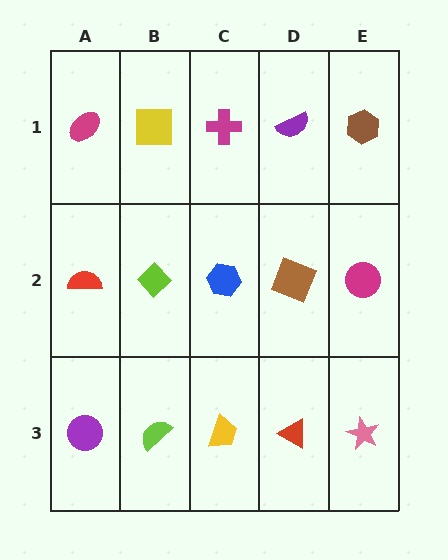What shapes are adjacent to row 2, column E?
A brown hexagon (row 1, column E), a pink star (row 3, column E), a brown square (row 2, column D).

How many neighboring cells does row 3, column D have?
3.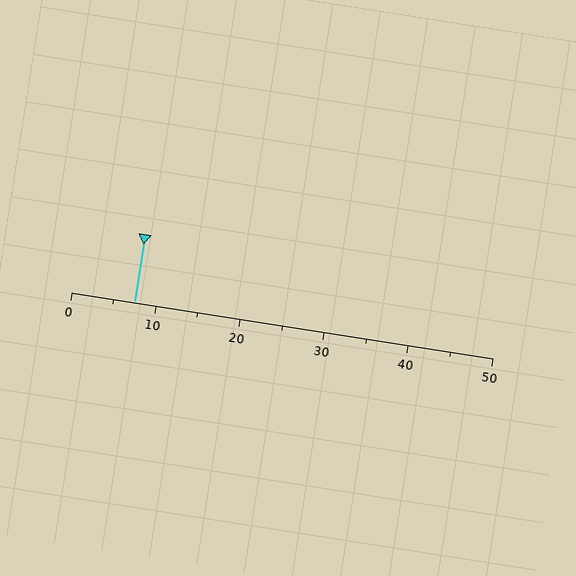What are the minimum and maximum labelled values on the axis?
The axis runs from 0 to 50.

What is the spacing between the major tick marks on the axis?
The major ticks are spaced 10 apart.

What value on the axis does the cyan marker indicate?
The marker indicates approximately 7.5.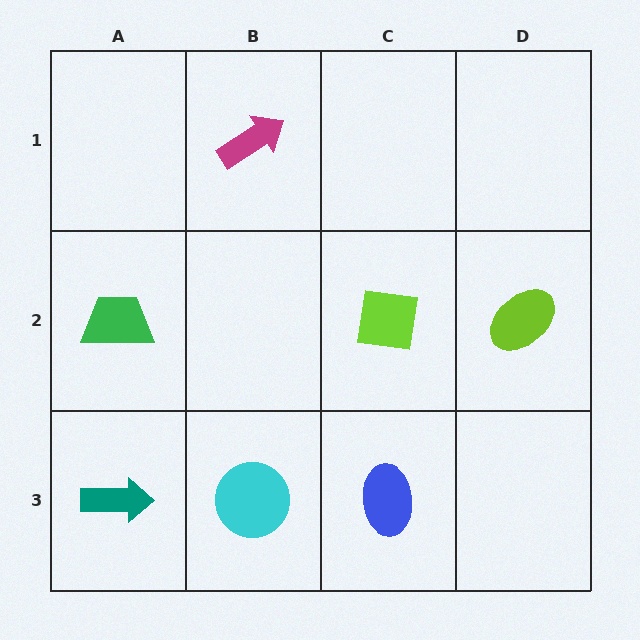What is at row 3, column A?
A teal arrow.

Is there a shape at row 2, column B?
No, that cell is empty.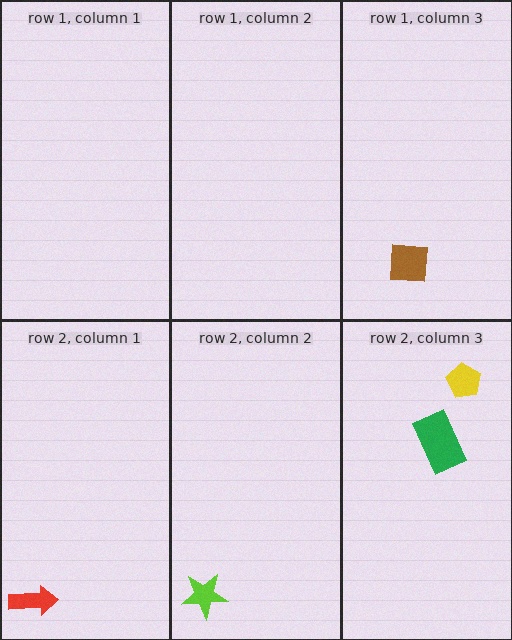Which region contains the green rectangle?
The row 2, column 3 region.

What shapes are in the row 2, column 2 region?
The lime star.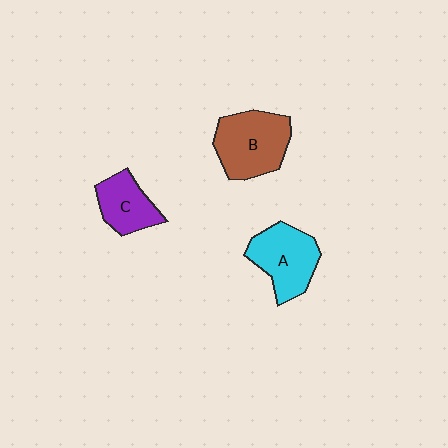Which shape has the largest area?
Shape B (brown).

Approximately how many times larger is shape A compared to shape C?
Approximately 1.4 times.